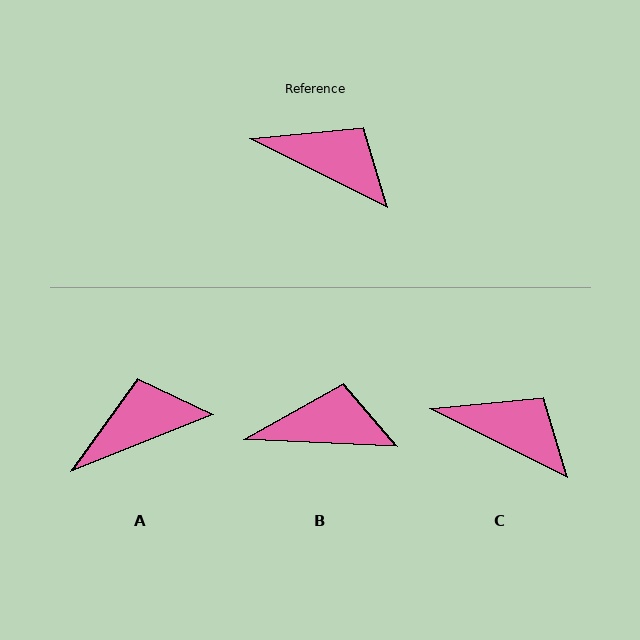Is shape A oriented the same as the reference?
No, it is off by about 49 degrees.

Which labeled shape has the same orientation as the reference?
C.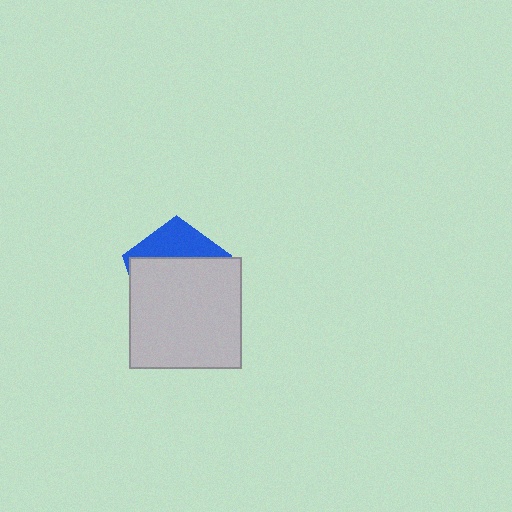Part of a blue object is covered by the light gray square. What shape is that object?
It is a pentagon.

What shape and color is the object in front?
The object in front is a light gray square.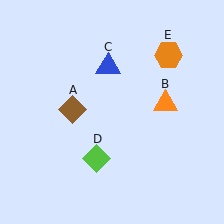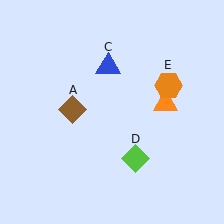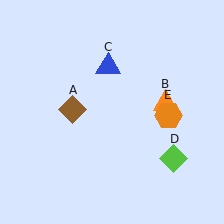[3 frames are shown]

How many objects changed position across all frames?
2 objects changed position: lime diamond (object D), orange hexagon (object E).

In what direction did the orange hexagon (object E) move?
The orange hexagon (object E) moved down.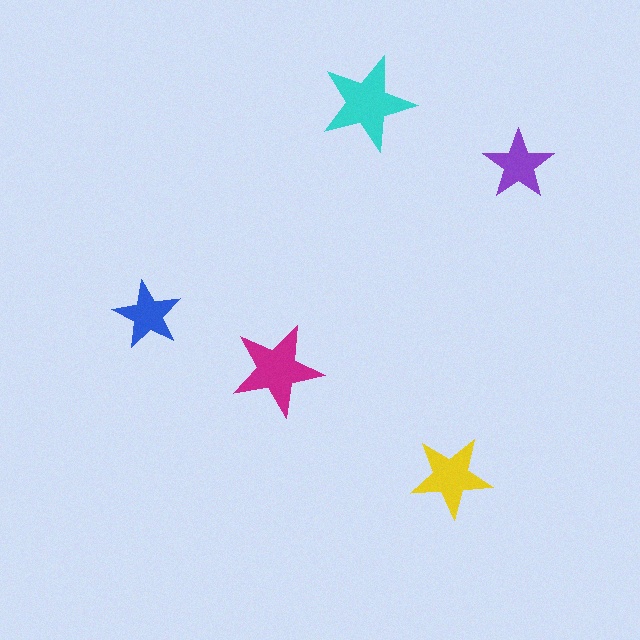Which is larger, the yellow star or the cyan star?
The cyan one.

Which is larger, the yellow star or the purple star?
The yellow one.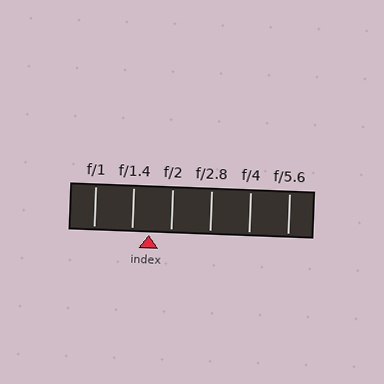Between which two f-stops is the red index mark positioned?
The index mark is between f/1.4 and f/2.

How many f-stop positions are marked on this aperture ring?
There are 6 f-stop positions marked.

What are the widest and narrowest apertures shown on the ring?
The widest aperture shown is f/1 and the narrowest is f/5.6.